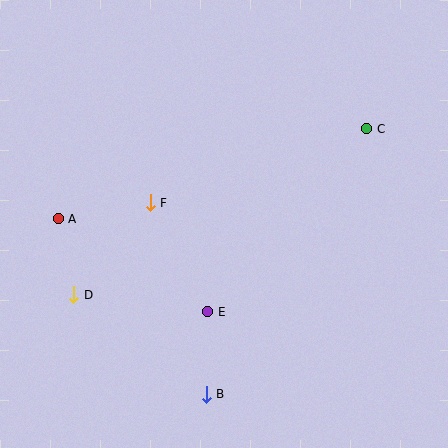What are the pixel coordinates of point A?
Point A is at (58, 219).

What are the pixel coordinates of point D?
Point D is at (74, 295).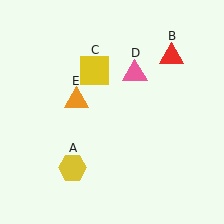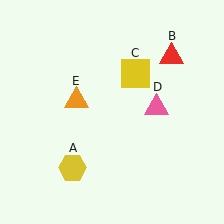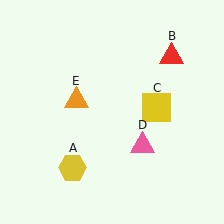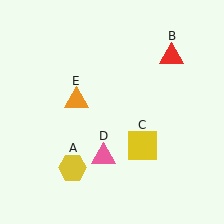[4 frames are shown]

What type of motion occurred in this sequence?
The yellow square (object C), pink triangle (object D) rotated clockwise around the center of the scene.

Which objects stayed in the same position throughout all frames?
Yellow hexagon (object A) and red triangle (object B) and orange triangle (object E) remained stationary.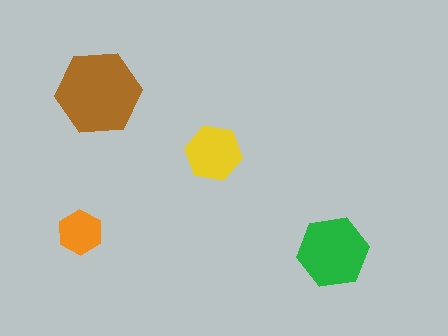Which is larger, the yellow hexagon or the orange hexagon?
The yellow one.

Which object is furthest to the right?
The green hexagon is rightmost.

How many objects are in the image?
There are 4 objects in the image.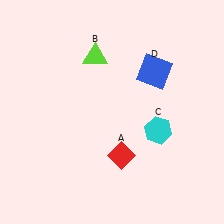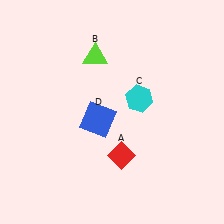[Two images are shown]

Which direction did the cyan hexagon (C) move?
The cyan hexagon (C) moved up.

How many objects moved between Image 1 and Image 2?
2 objects moved between the two images.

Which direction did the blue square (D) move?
The blue square (D) moved left.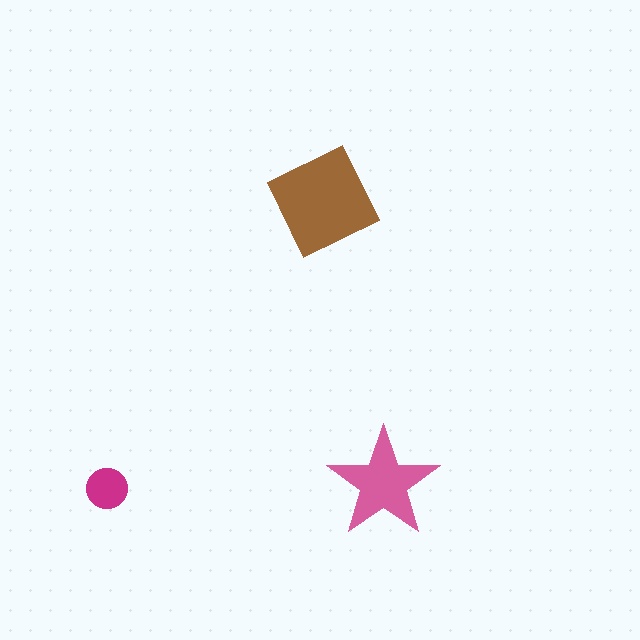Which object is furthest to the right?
The pink star is rightmost.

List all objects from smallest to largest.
The magenta circle, the pink star, the brown diamond.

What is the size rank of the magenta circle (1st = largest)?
3rd.